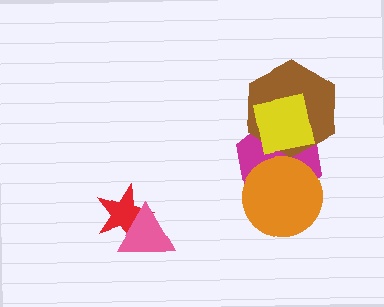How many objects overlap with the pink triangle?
1 object overlaps with the pink triangle.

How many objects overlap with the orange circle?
1 object overlaps with the orange circle.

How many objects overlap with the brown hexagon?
2 objects overlap with the brown hexagon.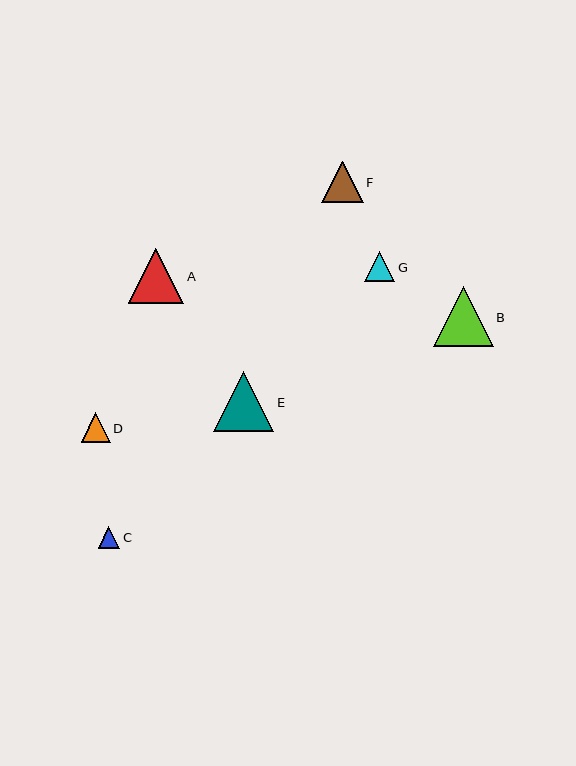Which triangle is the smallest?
Triangle C is the smallest with a size of approximately 22 pixels.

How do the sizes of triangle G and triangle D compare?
Triangle G and triangle D are approximately the same size.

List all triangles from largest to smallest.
From largest to smallest: E, B, A, F, G, D, C.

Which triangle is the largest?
Triangle E is the largest with a size of approximately 61 pixels.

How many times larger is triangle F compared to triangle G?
Triangle F is approximately 1.4 times the size of triangle G.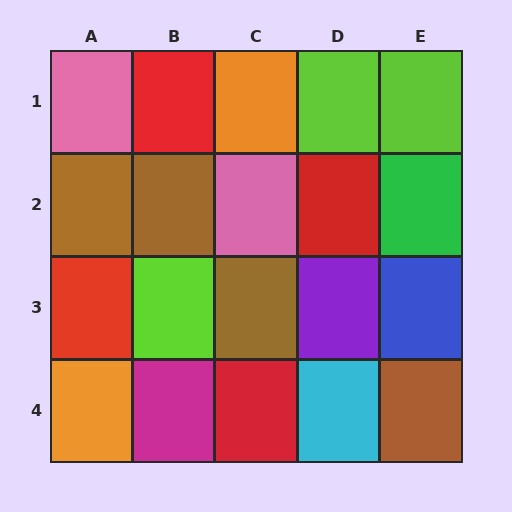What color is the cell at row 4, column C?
Red.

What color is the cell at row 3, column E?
Blue.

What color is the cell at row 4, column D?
Cyan.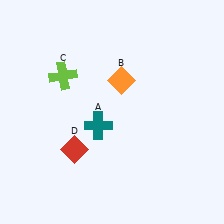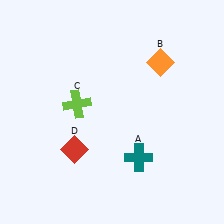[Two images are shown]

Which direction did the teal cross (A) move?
The teal cross (A) moved right.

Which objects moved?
The objects that moved are: the teal cross (A), the orange diamond (B), the lime cross (C).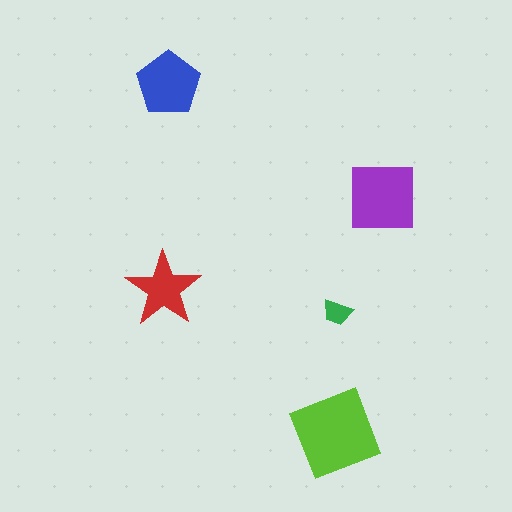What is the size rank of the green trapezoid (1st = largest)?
5th.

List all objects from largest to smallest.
The lime diamond, the purple square, the blue pentagon, the red star, the green trapezoid.